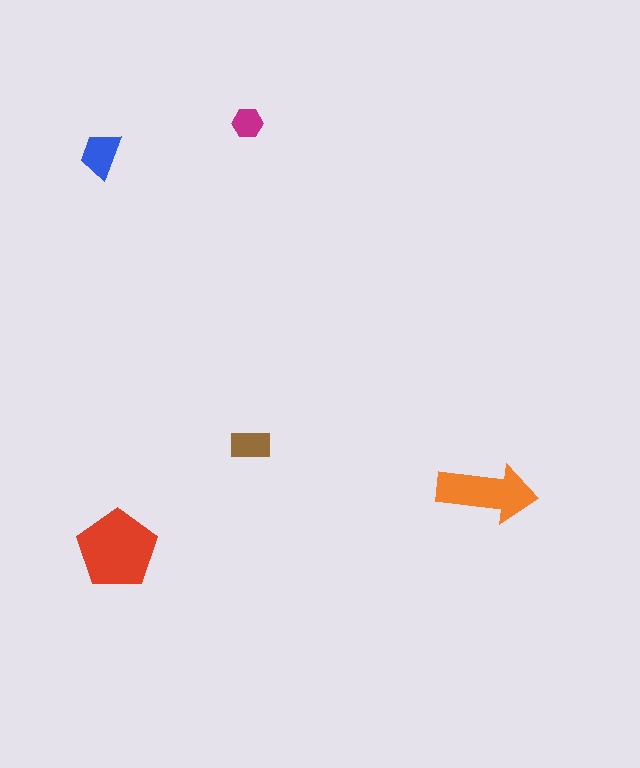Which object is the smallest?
The magenta hexagon.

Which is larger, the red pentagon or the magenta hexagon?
The red pentagon.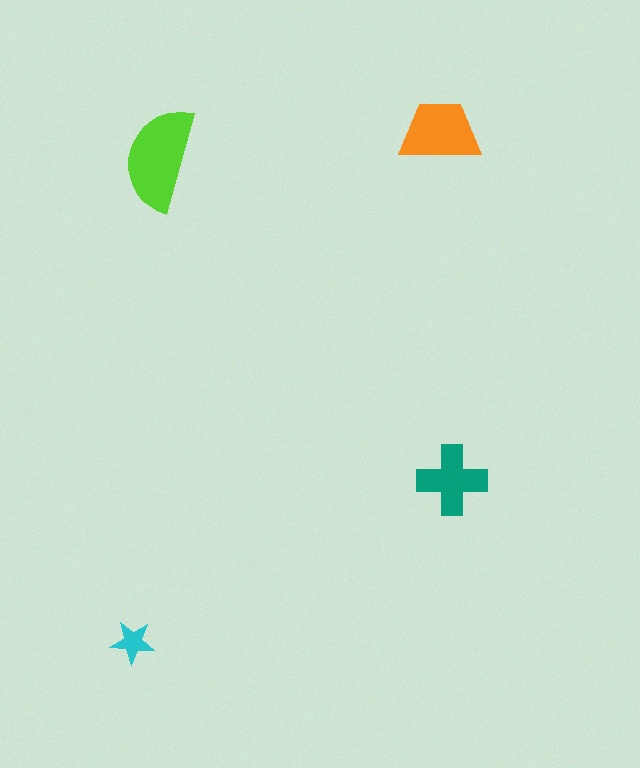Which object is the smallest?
The cyan star.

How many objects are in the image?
There are 4 objects in the image.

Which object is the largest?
The lime semicircle.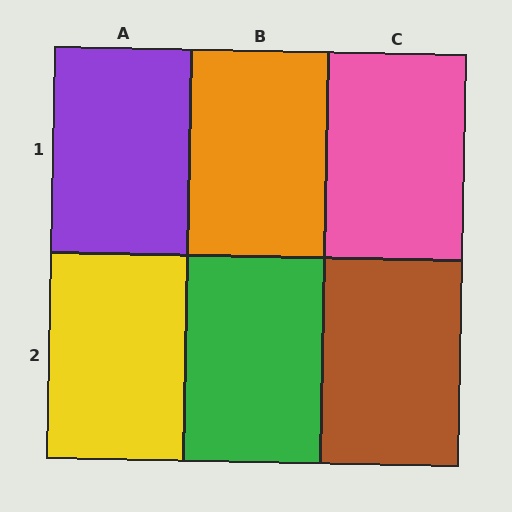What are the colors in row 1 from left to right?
Purple, orange, pink.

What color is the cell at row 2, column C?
Brown.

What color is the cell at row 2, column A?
Yellow.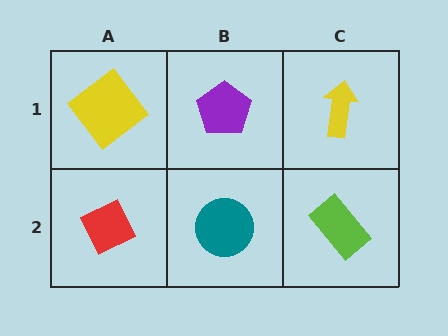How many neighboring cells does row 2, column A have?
2.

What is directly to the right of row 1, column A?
A purple pentagon.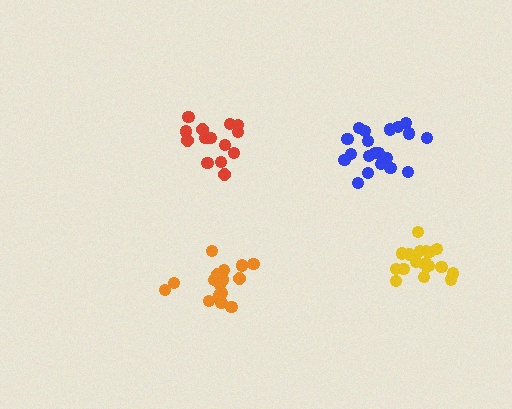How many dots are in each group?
Group 1: 19 dots, Group 2: 20 dots, Group 3: 19 dots, Group 4: 14 dots (72 total).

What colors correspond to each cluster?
The clusters are colored: yellow, blue, orange, red.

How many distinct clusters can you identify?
There are 4 distinct clusters.